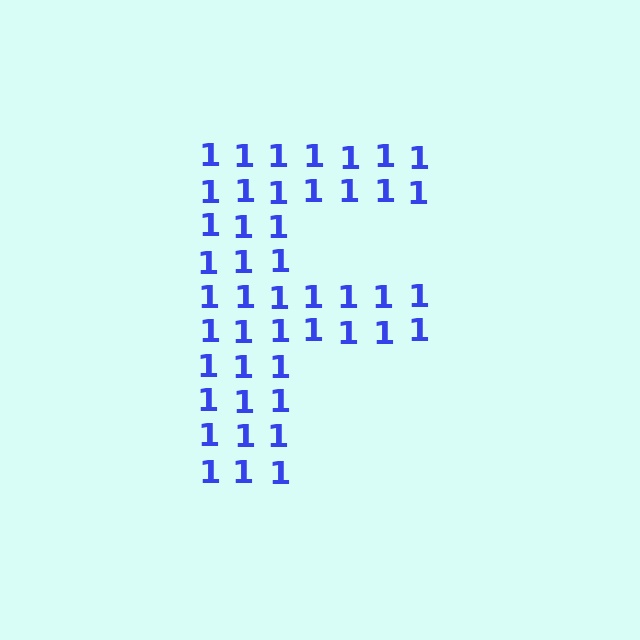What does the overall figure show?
The overall figure shows the letter F.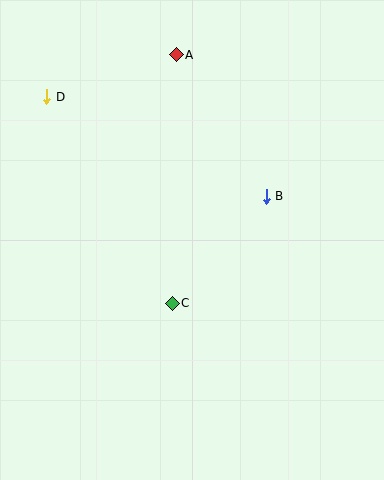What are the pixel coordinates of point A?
Point A is at (176, 55).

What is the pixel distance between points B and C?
The distance between B and C is 142 pixels.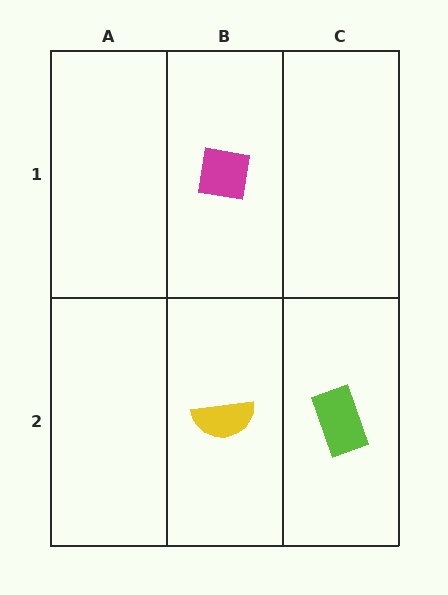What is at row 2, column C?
A lime rectangle.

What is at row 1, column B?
A magenta square.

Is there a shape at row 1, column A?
No, that cell is empty.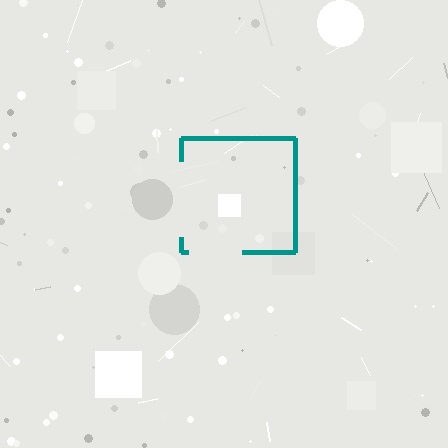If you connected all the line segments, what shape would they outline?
They would outline a square.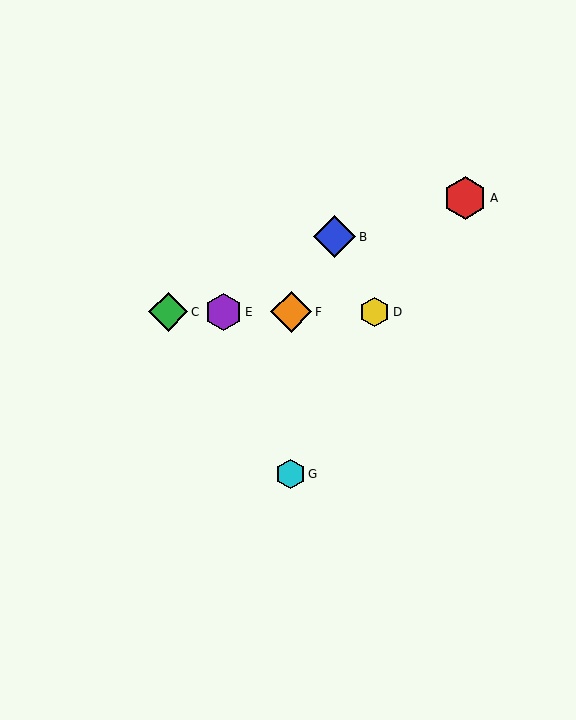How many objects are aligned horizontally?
4 objects (C, D, E, F) are aligned horizontally.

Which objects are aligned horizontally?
Objects C, D, E, F are aligned horizontally.